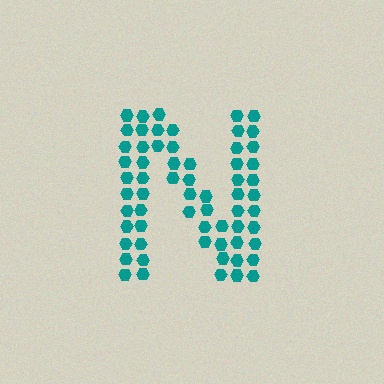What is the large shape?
The large shape is the letter N.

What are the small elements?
The small elements are hexagons.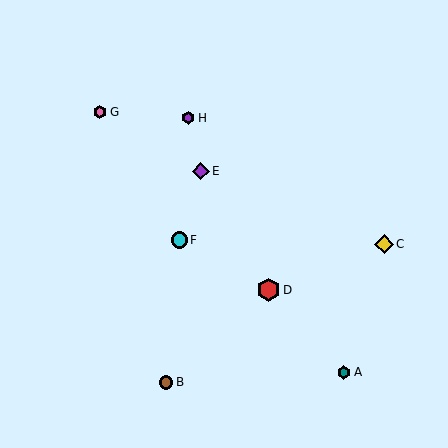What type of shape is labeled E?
Shape E is a purple diamond.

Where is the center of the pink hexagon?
The center of the pink hexagon is at (100, 112).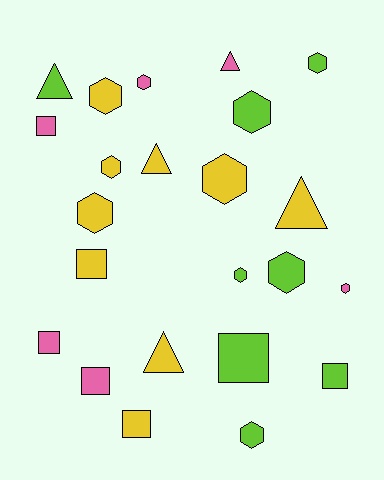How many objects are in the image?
There are 23 objects.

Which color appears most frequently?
Yellow, with 9 objects.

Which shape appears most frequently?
Hexagon, with 11 objects.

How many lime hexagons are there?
There are 5 lime hexagons.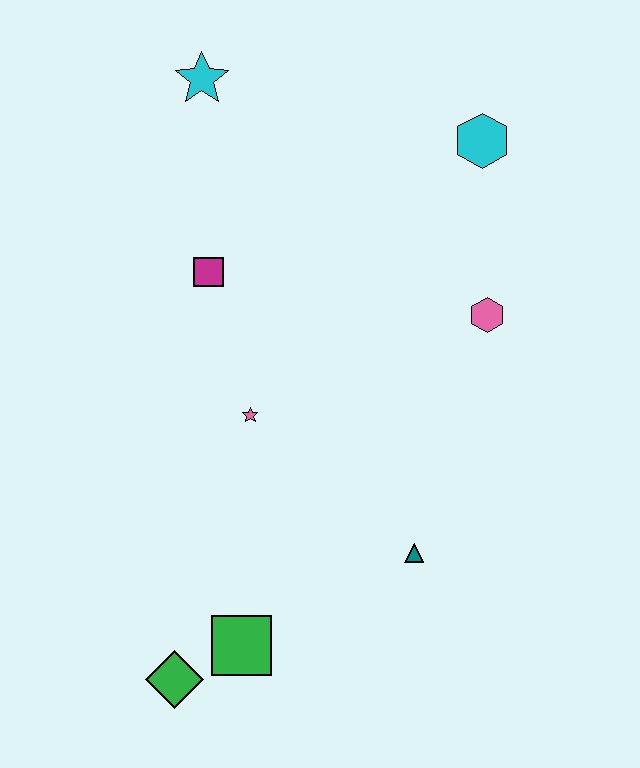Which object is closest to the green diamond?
The green square is closest to the green diamond.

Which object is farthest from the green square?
The cyan star is farthest from the green square.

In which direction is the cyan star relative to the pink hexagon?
The cyan star is to the left of the pink hexagon.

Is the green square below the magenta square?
Yes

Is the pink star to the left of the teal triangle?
Yes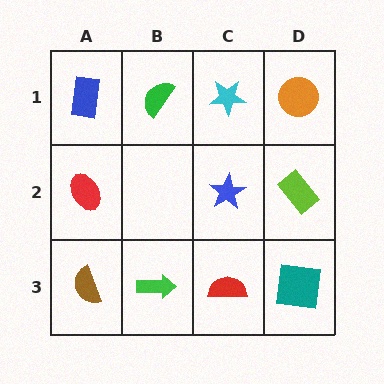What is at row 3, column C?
A red semicircle.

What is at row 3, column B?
A green arrow.